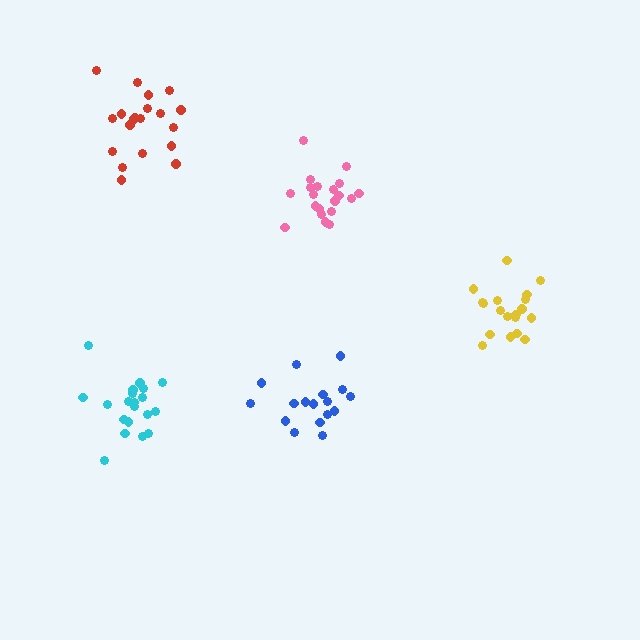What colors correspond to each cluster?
The clusters are colored: blue, pink, cyan, yellow, red.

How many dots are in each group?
Group 1: 17 dots, Group 2: 20 dots, Group 3: 20 dots, Group 4: 19 dots, Group 5: 20 dots (96 total).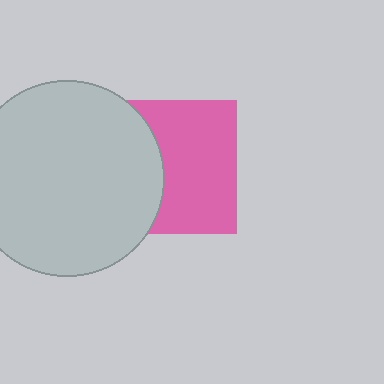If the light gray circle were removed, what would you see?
You would see the complete pink square.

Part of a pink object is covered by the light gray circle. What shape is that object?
It is a square.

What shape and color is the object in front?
The object in front is a light gray circle.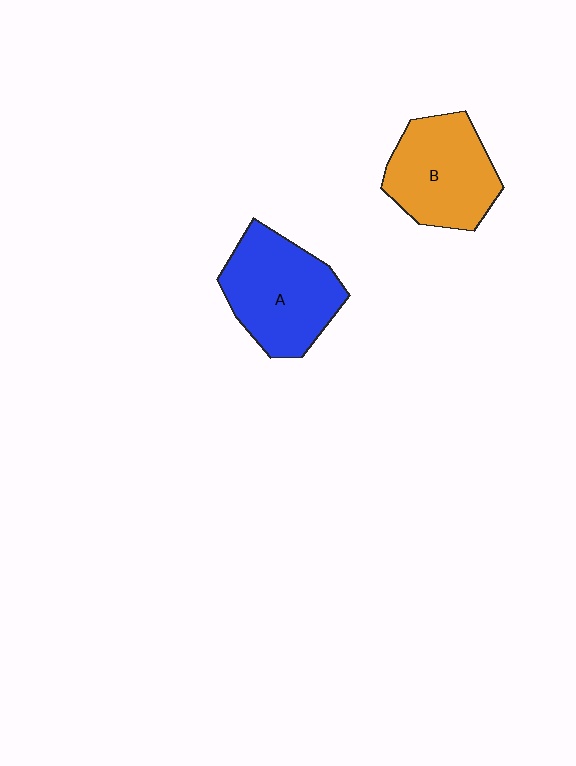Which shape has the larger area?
Shape A (blue).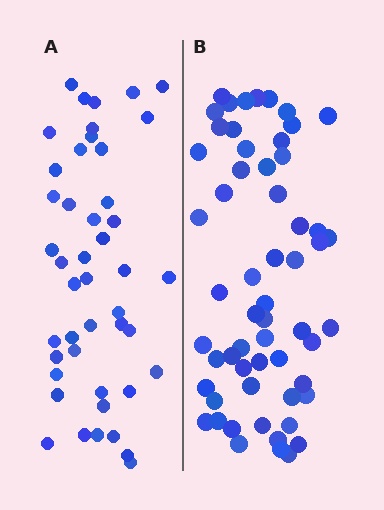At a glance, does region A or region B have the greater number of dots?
Region B (the right region) has more dots.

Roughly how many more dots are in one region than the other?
Region B has approximately 15 more dots than region A.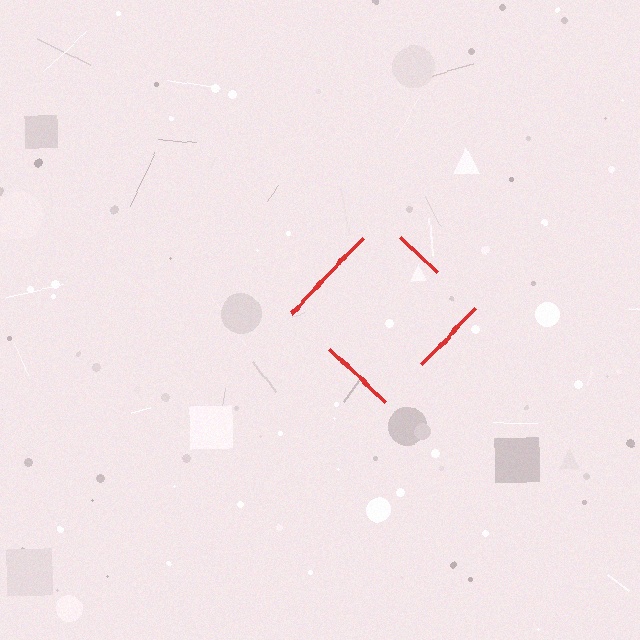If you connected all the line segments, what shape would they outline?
They would outline a diamond.